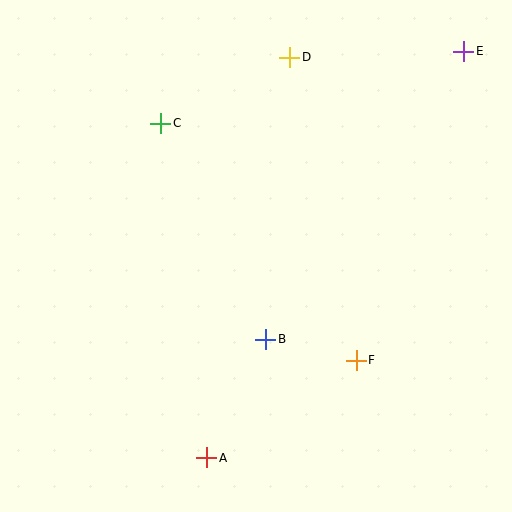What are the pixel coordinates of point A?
Point A is at (207, 458).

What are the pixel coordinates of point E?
Point E is at (464, 51).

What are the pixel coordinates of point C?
Point C is at (161, 123).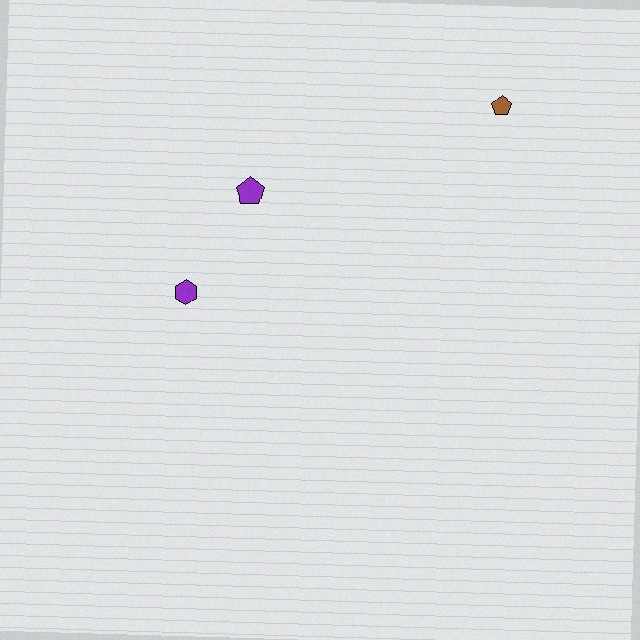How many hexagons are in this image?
There is 1 hexagon.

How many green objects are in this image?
There are no green objects.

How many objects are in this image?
There are 3 objects.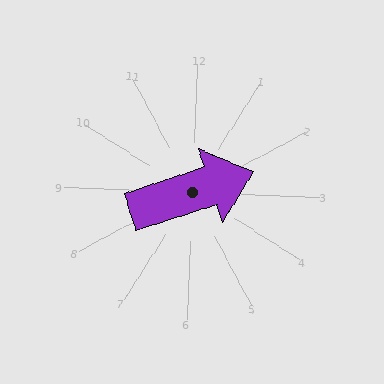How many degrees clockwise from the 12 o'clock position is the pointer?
Approximately 70 degrees.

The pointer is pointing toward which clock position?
Roughly 2 o'clock.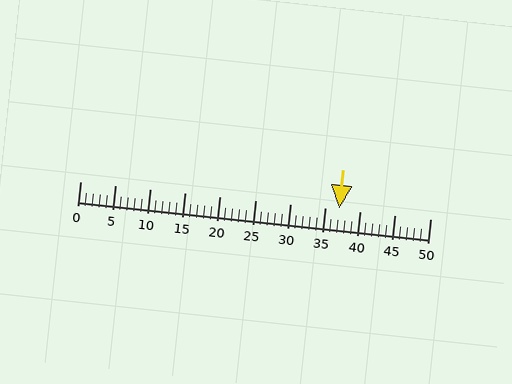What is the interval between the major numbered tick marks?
The major tick marks are spaced 5 units apart.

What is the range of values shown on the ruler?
The ruler shows values from 0 to 50.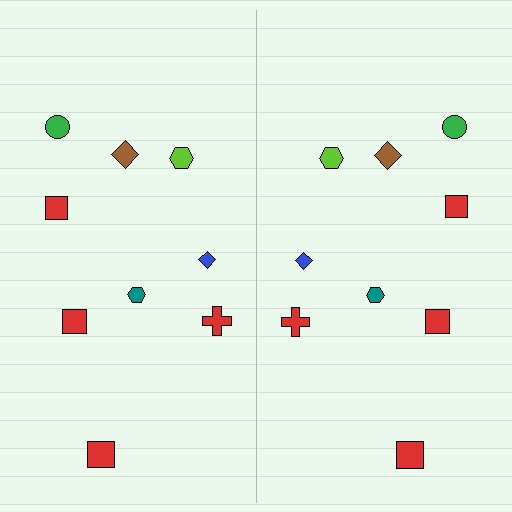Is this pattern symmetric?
Yes, this pattern has bilateral (reflection) symmetry.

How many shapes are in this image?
There are 18 shapes in this image.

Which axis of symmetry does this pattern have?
The pattern has a vertical axis of symmetry running through the center of the image.